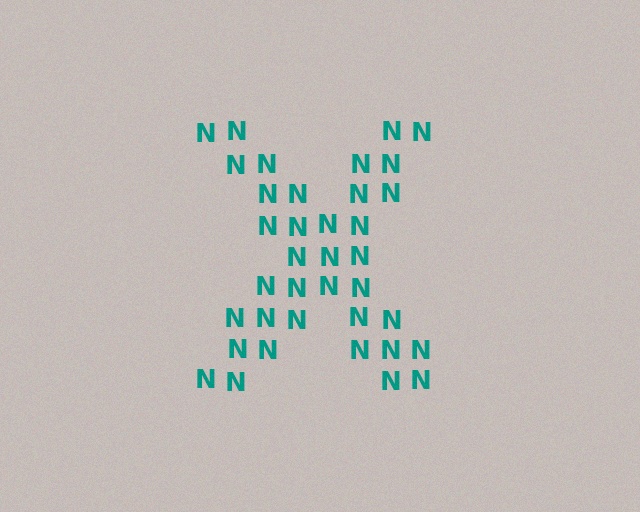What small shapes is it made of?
It is made of small letter N's.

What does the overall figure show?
The overall figure shows the letter X.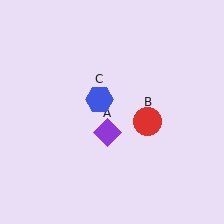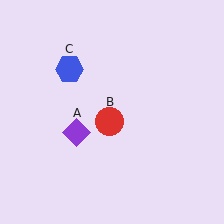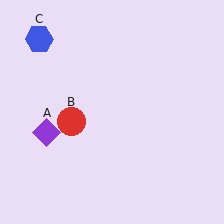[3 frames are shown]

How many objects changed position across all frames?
3 objects changed position: purple diamond (object A), red circle (object B), blue hexagon (object C).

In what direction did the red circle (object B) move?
The red circle (object B) moved left.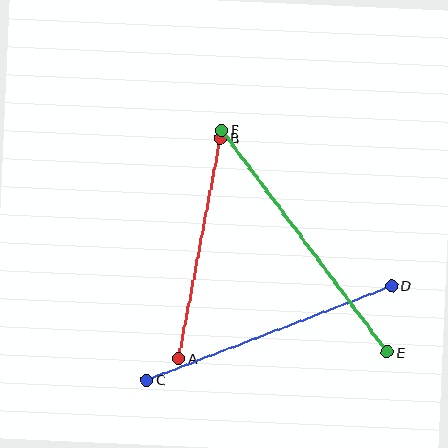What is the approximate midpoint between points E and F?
The midpoint is at approximately (305, 241) pixels.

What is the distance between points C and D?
The distance is approximately 262 pixels.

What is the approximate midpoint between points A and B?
The midpoint is at approximately (200, 248) pixels.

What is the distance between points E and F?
The distance is approximately 277 pixels.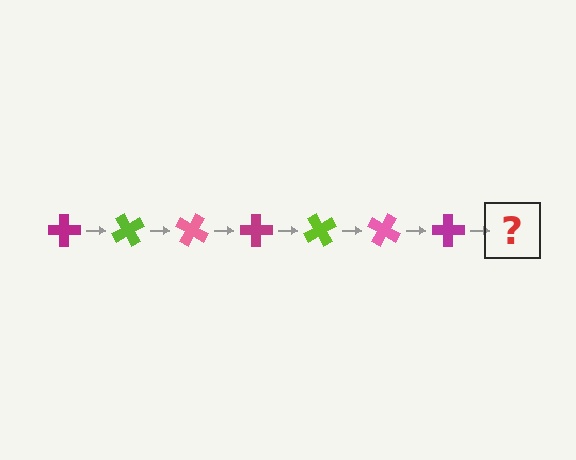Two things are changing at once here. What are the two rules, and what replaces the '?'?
The two rules are that it rotates 60 degrees each step and the color cycles through magenta, lime, and pink. The '?' should be a lime cross, rotated 420 degrees from the start.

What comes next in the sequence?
The next element should be a lime cross, rotated 420 degrees from the start.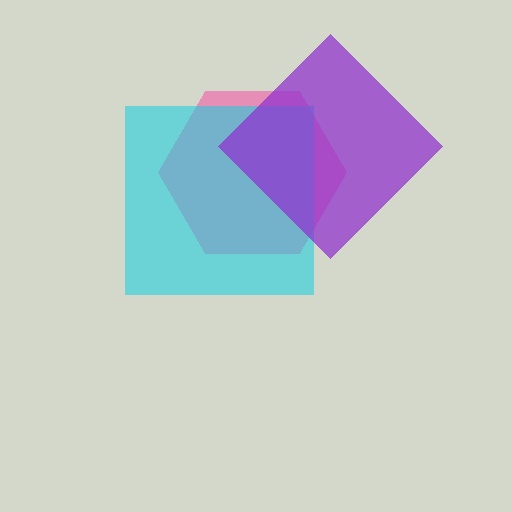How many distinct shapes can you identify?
There are 3 distinct shapes: a pink hexagon, a cyan square, a purple diamond.